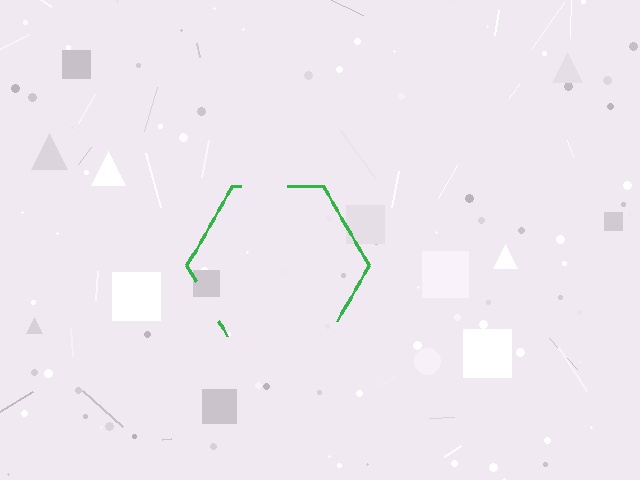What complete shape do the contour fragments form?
The contour fragments form a hexagon.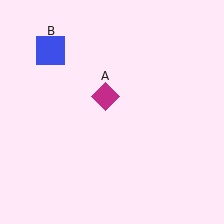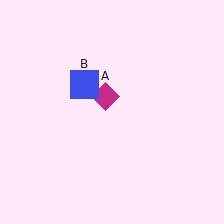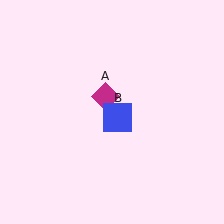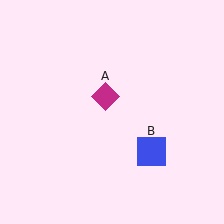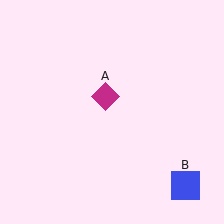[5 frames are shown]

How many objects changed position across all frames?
1 object changed position: blue square (object B).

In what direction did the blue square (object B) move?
The blue square (object B) moved down and to the right.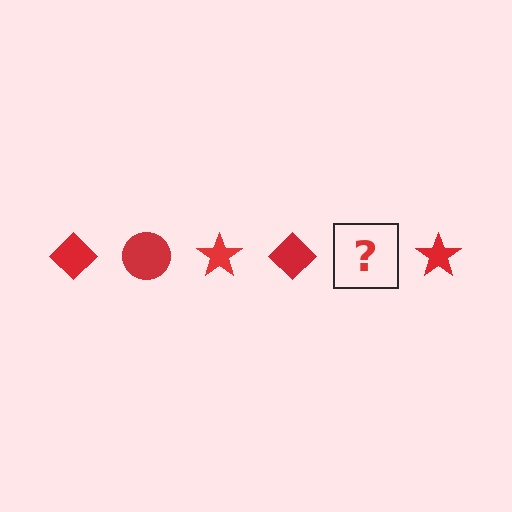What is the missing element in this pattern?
The missing element is a red circle.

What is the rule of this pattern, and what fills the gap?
The rule is that the pattern cycles through diamond, circle, star shapes in red. The gap should be filled with a red circle.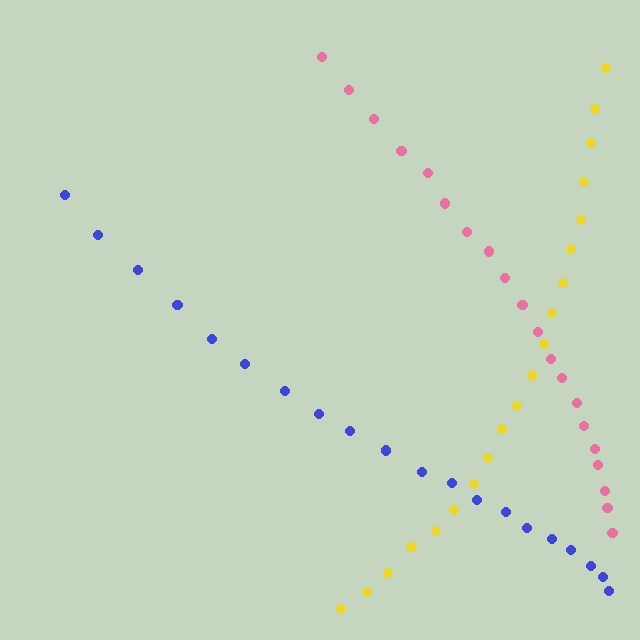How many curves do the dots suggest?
There are 3 distinct paths.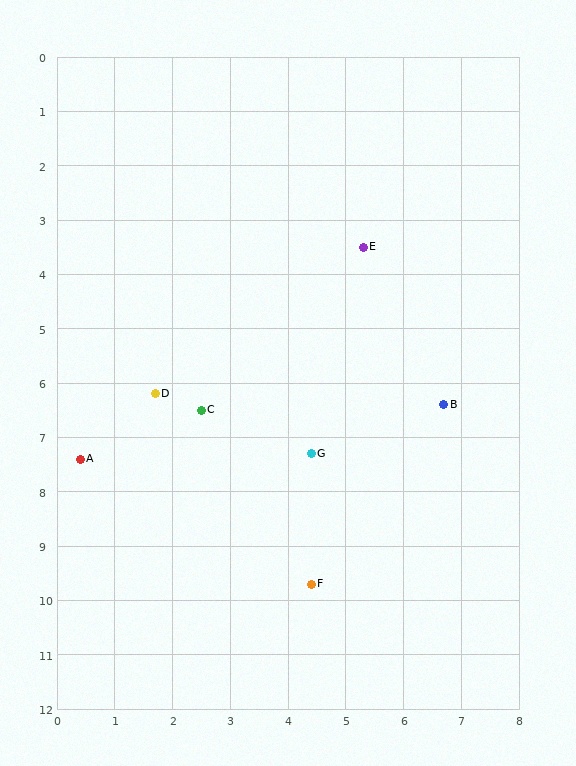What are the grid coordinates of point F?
Point F is at approximately (4.4, 9.7).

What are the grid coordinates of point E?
Point E is at approximately (5.3, 3.5).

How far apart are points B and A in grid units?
Points B and A are about 6.4 grid units apart.